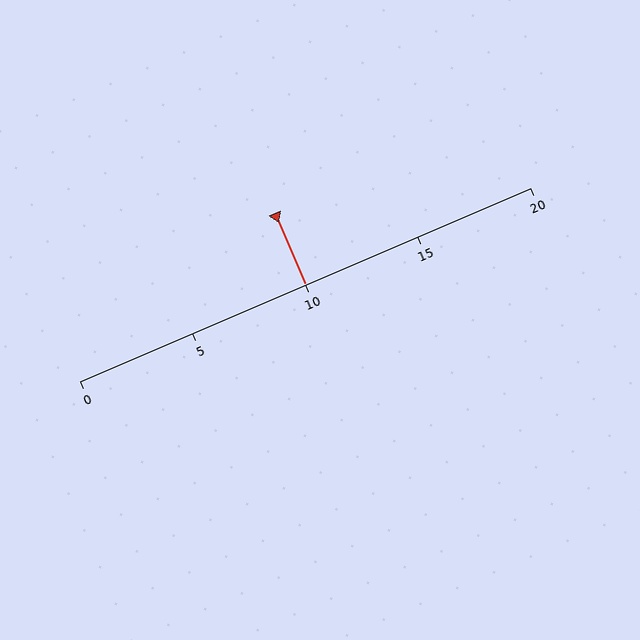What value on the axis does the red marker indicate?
The marker indicates approximately 10.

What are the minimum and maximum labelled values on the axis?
The axis runs from 0 to 20.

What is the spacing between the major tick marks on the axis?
The major ticks are spaced 5 apart.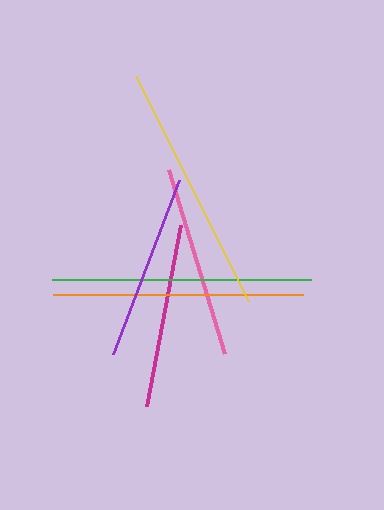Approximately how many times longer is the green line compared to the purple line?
The green line is approximately 1.4 times the length of the purple line.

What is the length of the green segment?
The green segment is approximately 258 pixels long.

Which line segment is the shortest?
The magenta line is the shortest at approximately 185 pixels.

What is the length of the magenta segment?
The magenta segment is approximately 185 pixels long.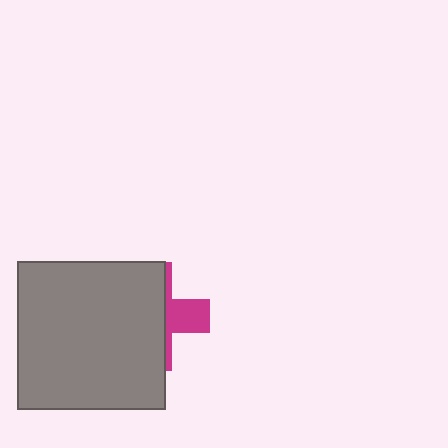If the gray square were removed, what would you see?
You would see the complete magenta cross.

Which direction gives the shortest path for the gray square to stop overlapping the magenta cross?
Moving left gives the shortest separation.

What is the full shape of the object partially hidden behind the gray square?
The partially hidden object is a magenta cross.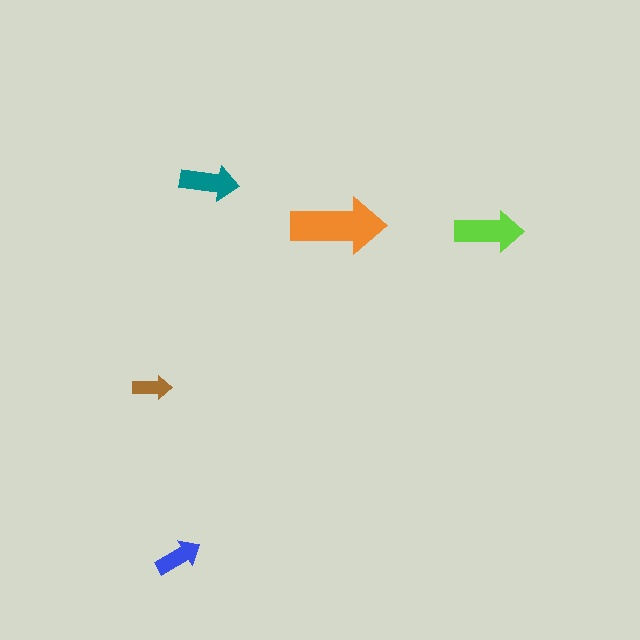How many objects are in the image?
There are 5 objects in the image.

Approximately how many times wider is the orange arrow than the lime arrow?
About 1.5 times wider.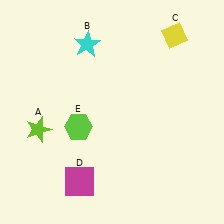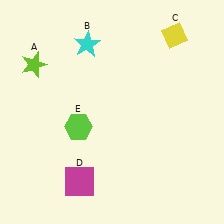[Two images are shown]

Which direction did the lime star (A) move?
The lime star (A) moved up.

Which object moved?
The lime star (A) moved up.